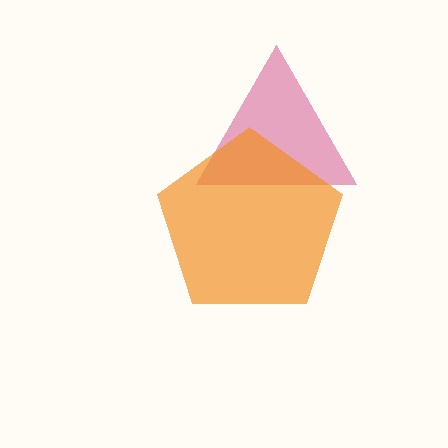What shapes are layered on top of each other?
The layered shapes are: a pink triangle, an orange pentagon.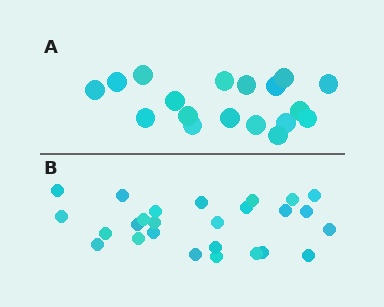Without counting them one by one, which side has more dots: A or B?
Region B (the bottom region) has more dots.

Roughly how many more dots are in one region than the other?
Region B has roughly 8 or so more dots than region A.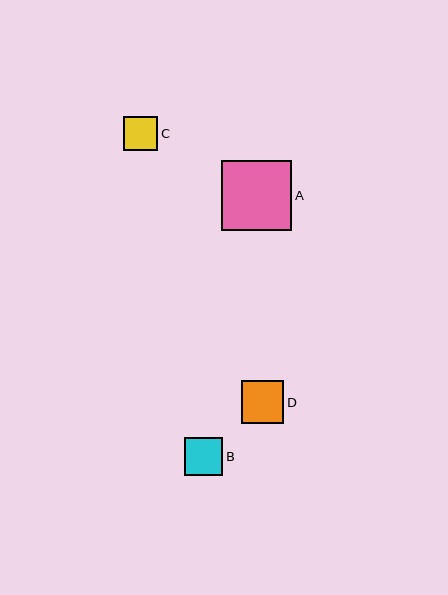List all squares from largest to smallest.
From largest to smallest: A, D, B, C.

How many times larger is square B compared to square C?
Square B is approximately 1.1 times the size of square C.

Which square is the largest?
Square A is the largest with a size of approximately 70 pixels.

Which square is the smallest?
Square C is the smallest with a size of approximately 34 pixels.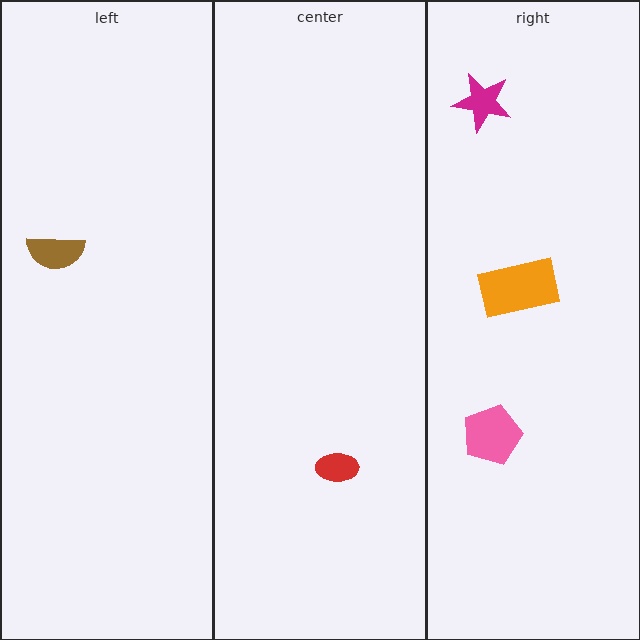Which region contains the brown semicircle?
The left region.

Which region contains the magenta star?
The right region.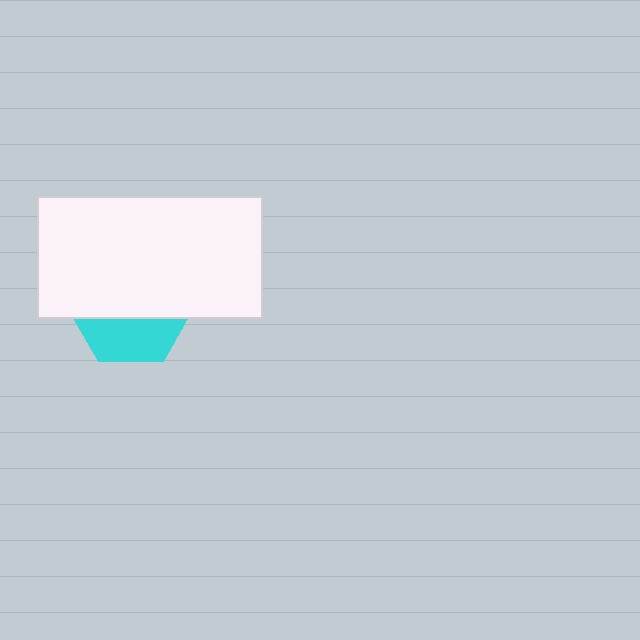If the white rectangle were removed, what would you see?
You would see the complete cyan hexagon.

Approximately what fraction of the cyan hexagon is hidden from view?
Roughly 66% of the cyan hexagon is hidden behind the white rectangle.